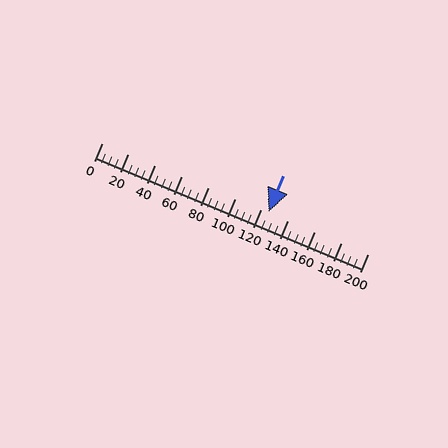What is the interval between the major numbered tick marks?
The major tick marks are spaced 20 units apart.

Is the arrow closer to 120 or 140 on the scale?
The arrow is closer to 120.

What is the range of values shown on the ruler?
The ruler shows values from 0 to 200.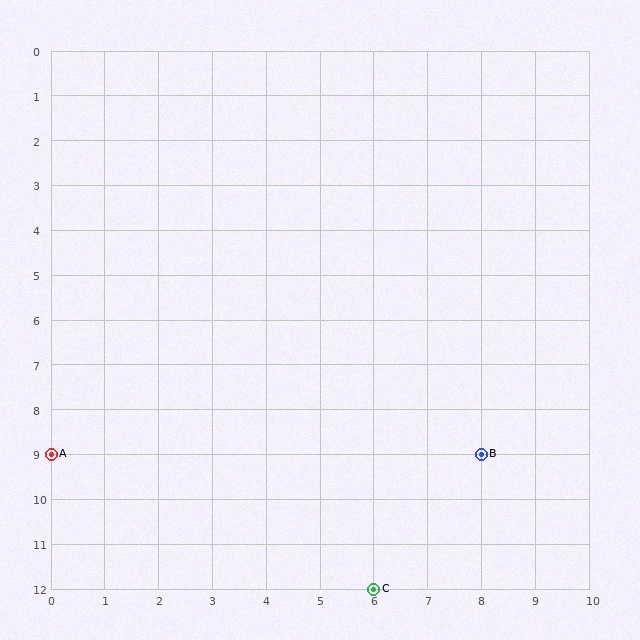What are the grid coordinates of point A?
Point A is at grid coordinates (0, 9).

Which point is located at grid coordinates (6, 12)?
Point C is at (6, 12).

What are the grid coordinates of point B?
Point B is at grid coordinates (8, 9).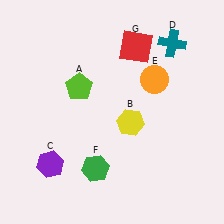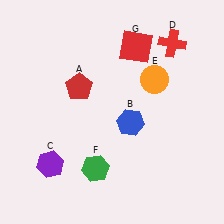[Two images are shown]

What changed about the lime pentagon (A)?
In Image 1, A is lime. In Image 2, it changed to red.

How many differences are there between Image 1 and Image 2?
There are 3 differences between the two images.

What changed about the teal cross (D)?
In Image 1, D is teal. In Image 2, it changed to red.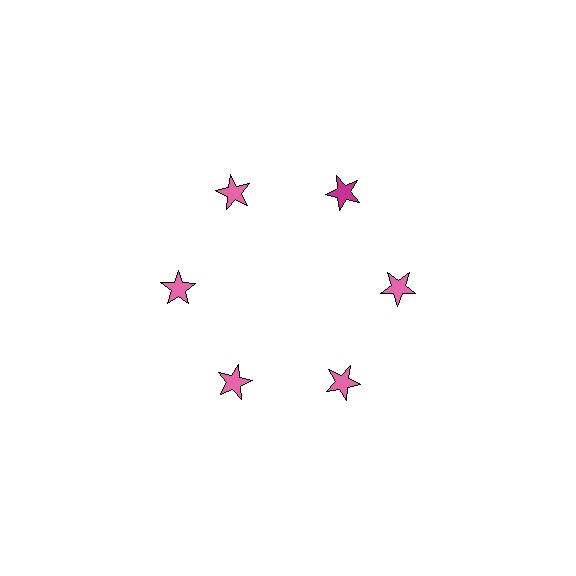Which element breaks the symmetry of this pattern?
The magenta star at roughly the 1 o'clock position breaks the symmetry. All other shapes are pink stars.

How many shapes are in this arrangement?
There are 6 shapes arranged in a ring pattern.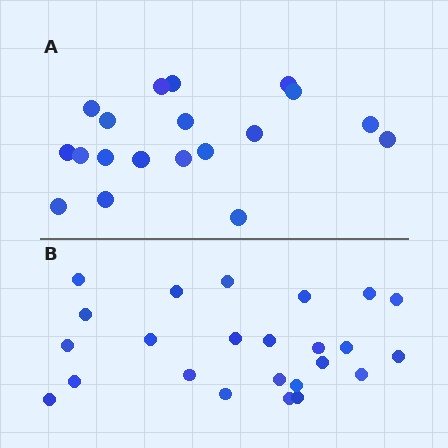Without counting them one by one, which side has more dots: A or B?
Region B (the bottom region) has more dots.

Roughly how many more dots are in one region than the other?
Region B has about 5 more dots than region A.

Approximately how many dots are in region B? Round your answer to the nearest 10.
About 20 dots. (The exact count is 24, which rounds to 20.)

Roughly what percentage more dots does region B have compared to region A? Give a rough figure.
About 25% more.